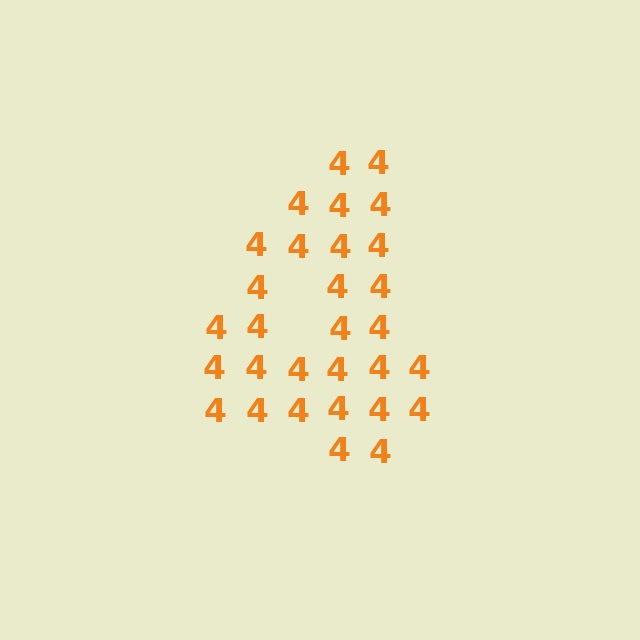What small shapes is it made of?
It is made of small digit 4's.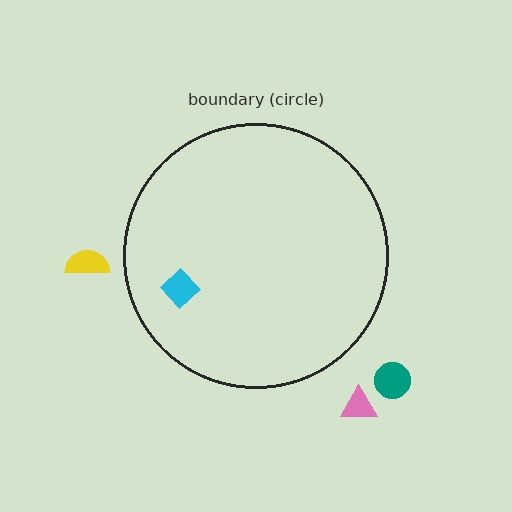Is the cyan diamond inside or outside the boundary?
Inside.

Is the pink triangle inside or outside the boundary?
Outside.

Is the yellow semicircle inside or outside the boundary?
Outside.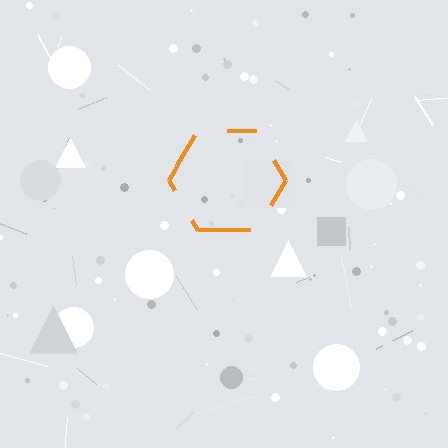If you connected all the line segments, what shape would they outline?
They would outline a hexagon.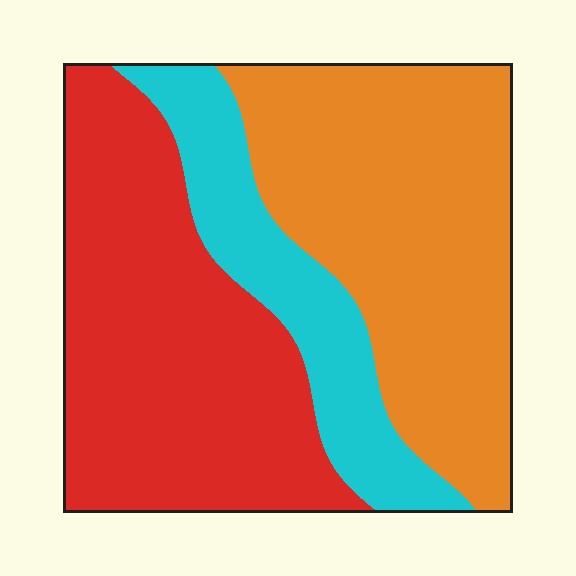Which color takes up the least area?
Cyan, at roughly 20%.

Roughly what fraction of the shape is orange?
Orange covers 41% of the shape.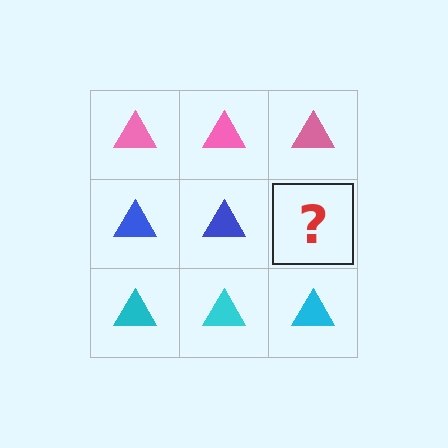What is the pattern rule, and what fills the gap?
The rule is that each row has a consistent color. The gap should be filled with a blue triangle.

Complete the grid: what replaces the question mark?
The question mark should be replaced with a blue triangle.